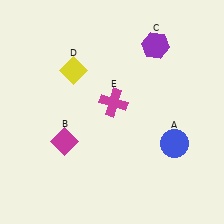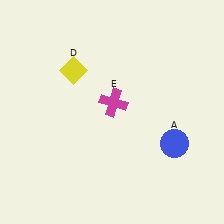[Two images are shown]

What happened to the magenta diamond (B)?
The magenta diamond (B) was removed in Image 2. It was in the bottom-left area of Image 1.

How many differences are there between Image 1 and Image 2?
There are 2 differences between the two images.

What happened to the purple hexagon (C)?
The purple hexagon (C) was removed in Image 2. It was in the top-right area of Image 1.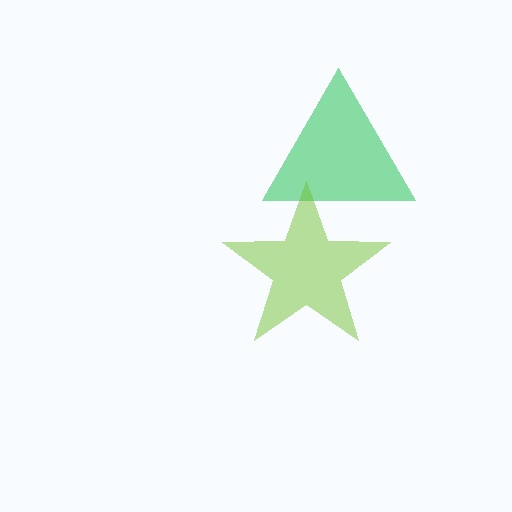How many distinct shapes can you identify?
There are 2 distinct shapes: a green triangle, a lime star.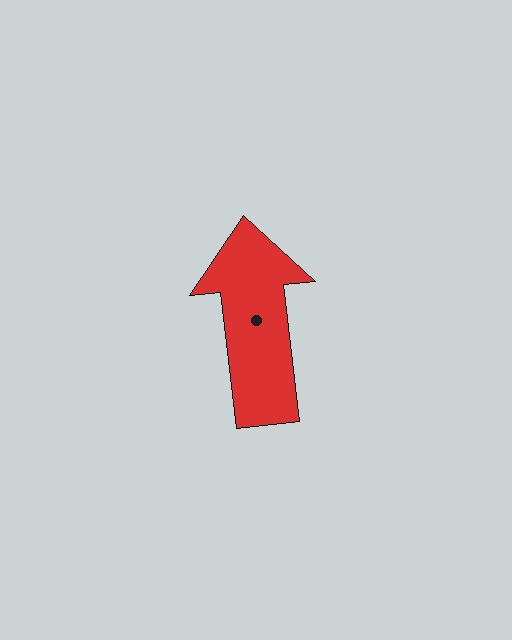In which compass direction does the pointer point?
North.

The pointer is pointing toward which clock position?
Roughly 12 o'clock.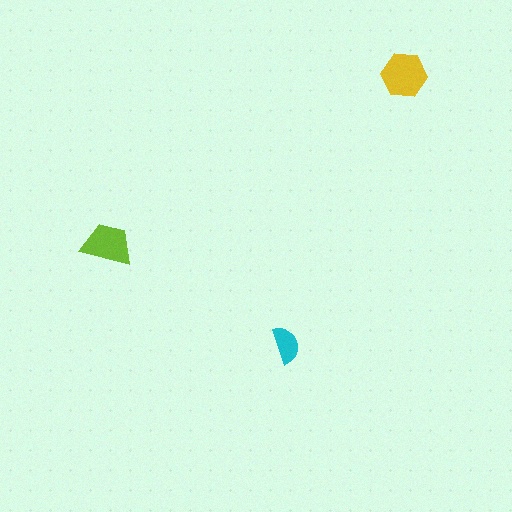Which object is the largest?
The yellow hexagon.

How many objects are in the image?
There are 3 objects in the image.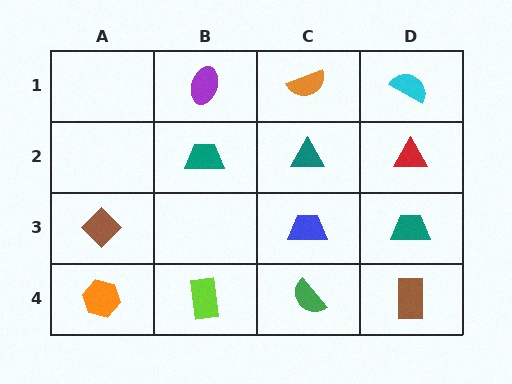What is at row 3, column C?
A blue trapezoid.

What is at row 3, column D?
A teal trapezoid.